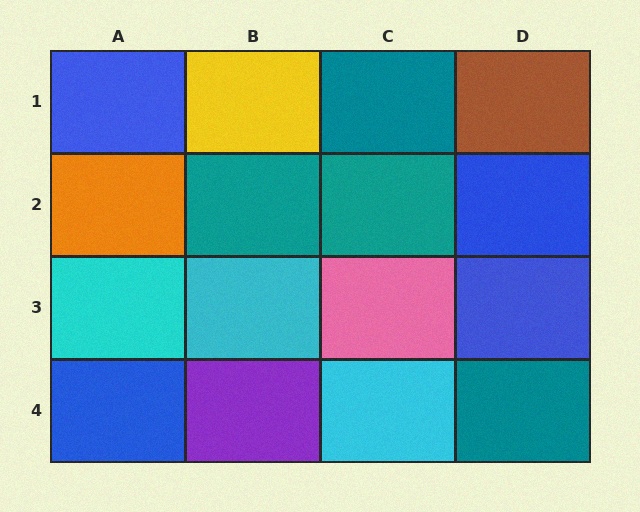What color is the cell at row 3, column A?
Cyan.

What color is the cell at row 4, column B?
Purple.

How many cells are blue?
4 cells are blue.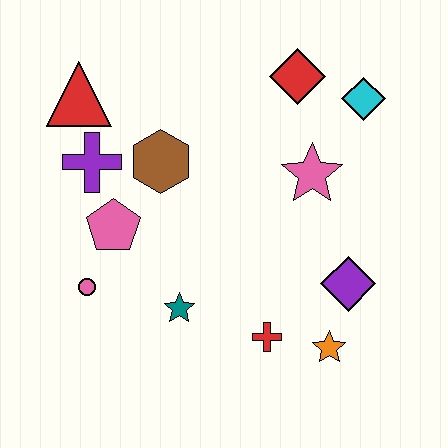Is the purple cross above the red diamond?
No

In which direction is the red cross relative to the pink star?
The red cross is below the pink star.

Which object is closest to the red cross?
The orange star is closest to the red cross.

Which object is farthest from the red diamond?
The pink circle is farthest from the red diamond.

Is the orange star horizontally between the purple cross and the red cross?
No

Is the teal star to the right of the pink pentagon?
Yes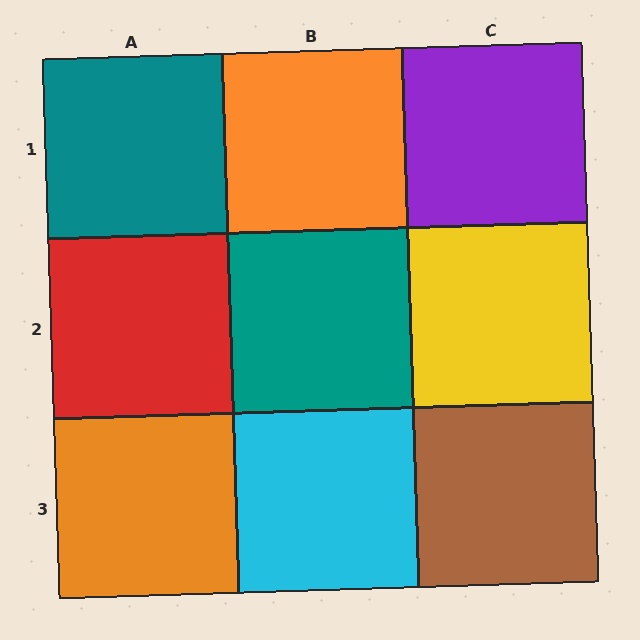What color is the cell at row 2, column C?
Yellow.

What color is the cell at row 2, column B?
Teal.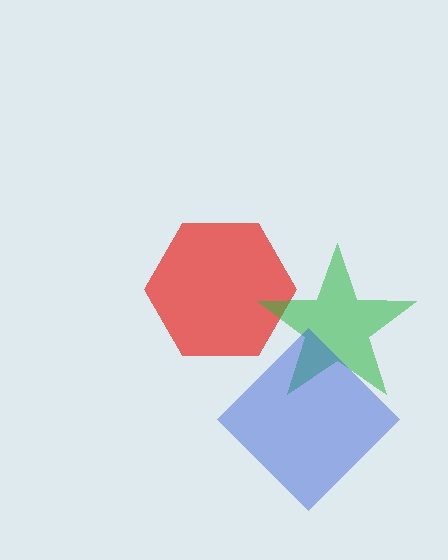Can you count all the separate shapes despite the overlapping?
Yes, there are 3 separate shapes.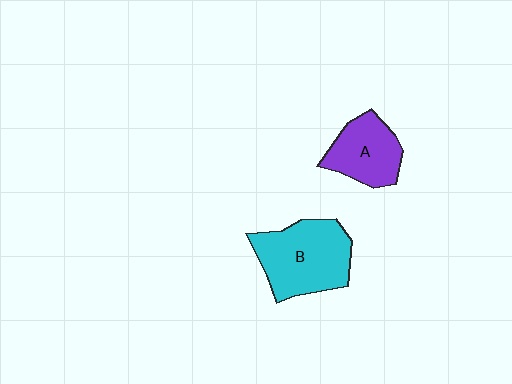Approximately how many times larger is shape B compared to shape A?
Approximately 1.5 times.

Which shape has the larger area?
Shape B (cyan).